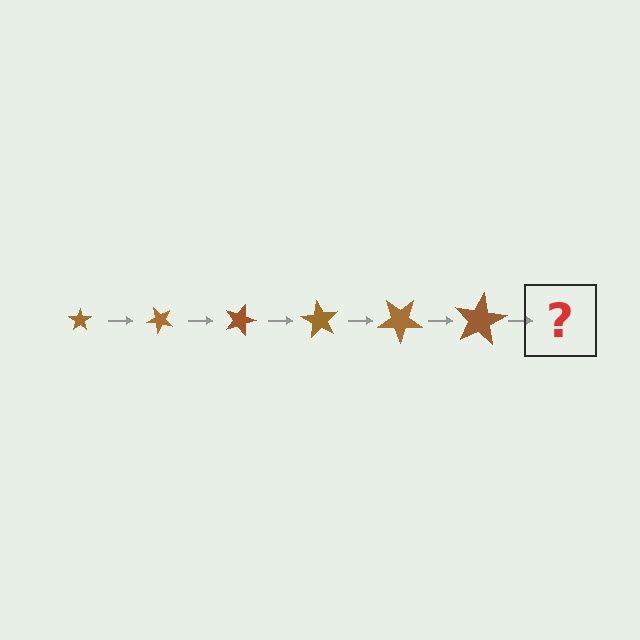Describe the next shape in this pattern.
It should be a star, larger than the previous one and rotated 270 degrees from the start.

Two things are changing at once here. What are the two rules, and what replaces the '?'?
The two rules are that the star grows larger each step and it rotates 45 degrees each step. The '?' should be a star, larger than the previous one and rotated 270 degrees from the start.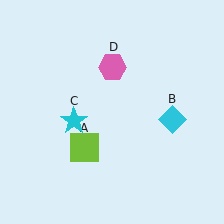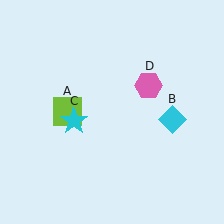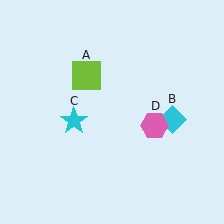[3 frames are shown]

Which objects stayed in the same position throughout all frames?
Cyan diamond (object B) and cyan star (object C) remained stationary.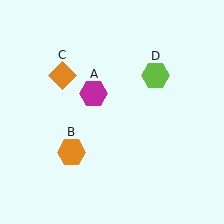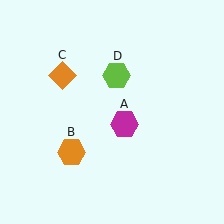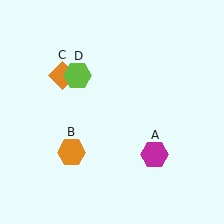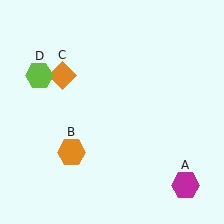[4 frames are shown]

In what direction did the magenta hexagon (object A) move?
The magenta hexagon (object A) moved down and to the right.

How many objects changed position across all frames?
2 objects changed position: magenta hexagon (object A), lime hexagon (object D).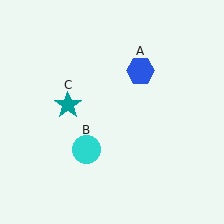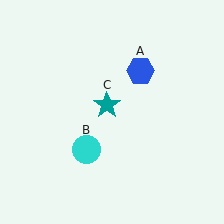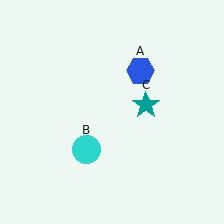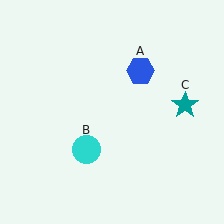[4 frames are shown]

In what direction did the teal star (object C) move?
The teal star (object C) moved right.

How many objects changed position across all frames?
1 object changed position: teal star (object C).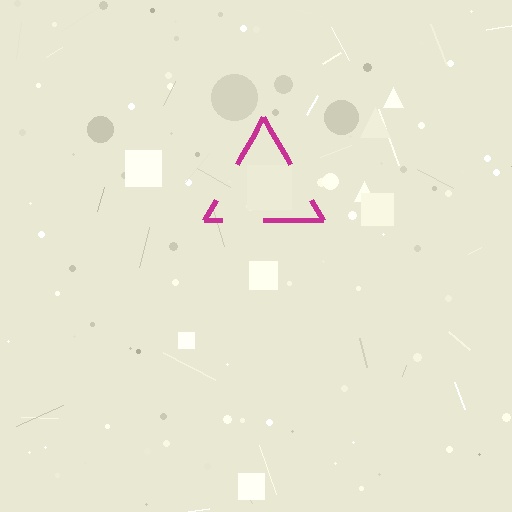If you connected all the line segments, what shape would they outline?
They would outline a triangle.